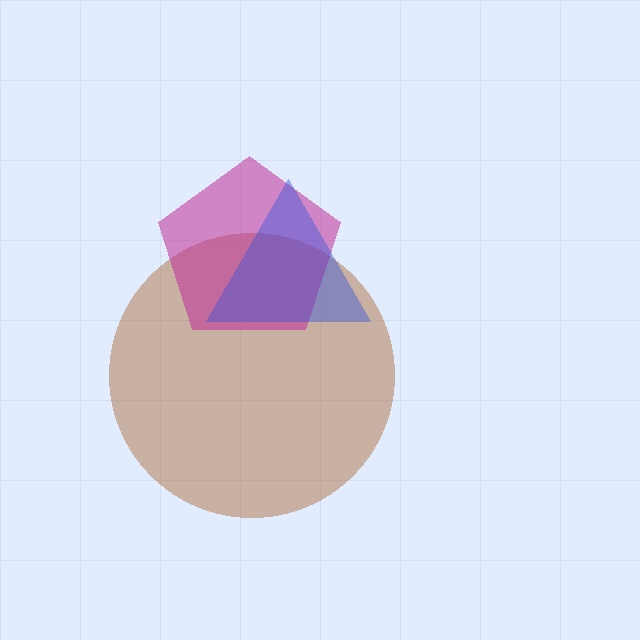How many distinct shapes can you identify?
There are 3 distinct shapes: a brown circle, a magenta pentagon, a blue triangle.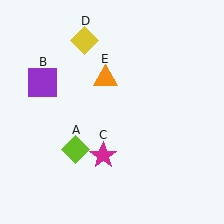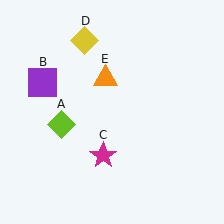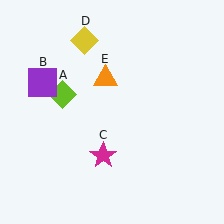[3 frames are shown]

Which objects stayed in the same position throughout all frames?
Purple square (object B) and magenta star (object C) and yellow diamond (object D) and orange triangle (object E) remained stationary.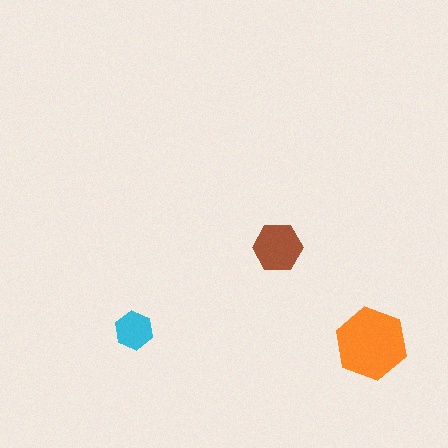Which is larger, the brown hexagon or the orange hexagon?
The orange one.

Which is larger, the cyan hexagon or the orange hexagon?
The orange one.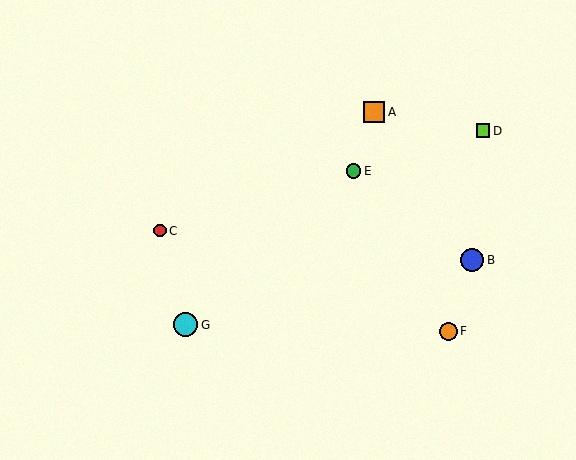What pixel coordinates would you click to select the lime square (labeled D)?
Click at (483, 131) to select the lime square D.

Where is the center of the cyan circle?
The center of the cyan circle is at (186, 325).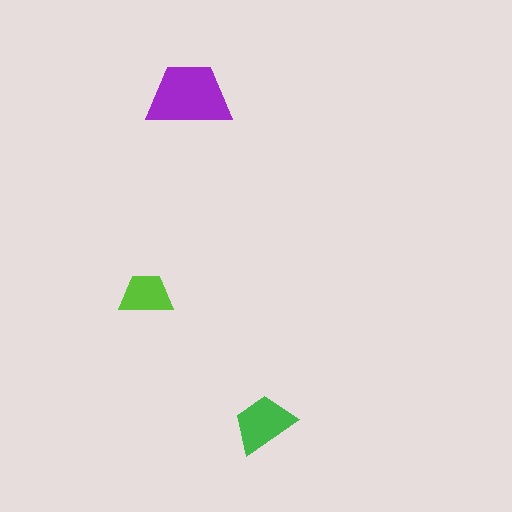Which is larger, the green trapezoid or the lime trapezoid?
The green one.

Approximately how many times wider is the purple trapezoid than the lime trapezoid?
About 1.5 times wider.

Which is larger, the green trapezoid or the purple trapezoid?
The purple one.